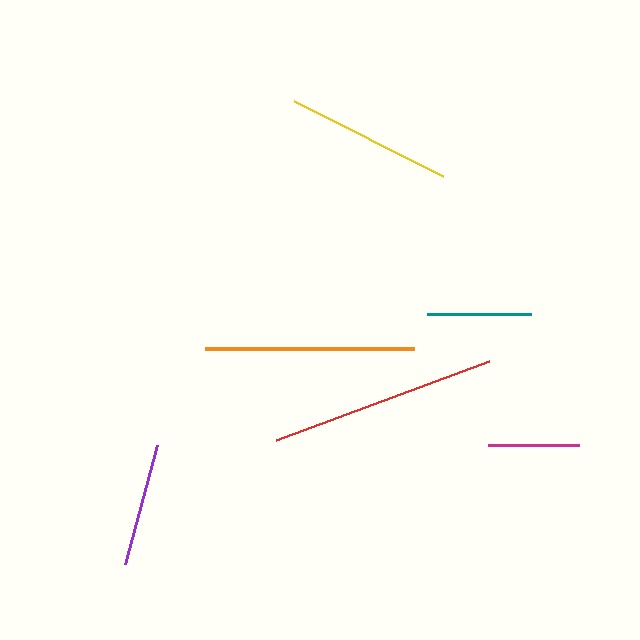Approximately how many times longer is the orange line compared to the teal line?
The orange line is approximately 2.0 times the length of the teal line.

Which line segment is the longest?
The red line is the longest at approximately 227 pixels.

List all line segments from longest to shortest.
From longest to shortest: red, orange, yellow, purple, teal, magenta.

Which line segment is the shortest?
The magenta line is the shortest at approximately 91 pixels.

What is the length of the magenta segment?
The magenta segment is approximately 91 pixels long.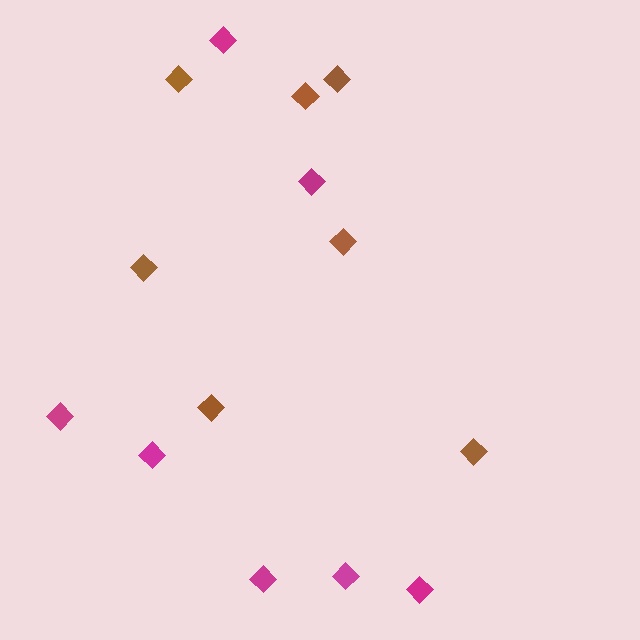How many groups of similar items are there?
There are 2 groups: one group of brown diamonds (7) and one group of magenta diamonds (7).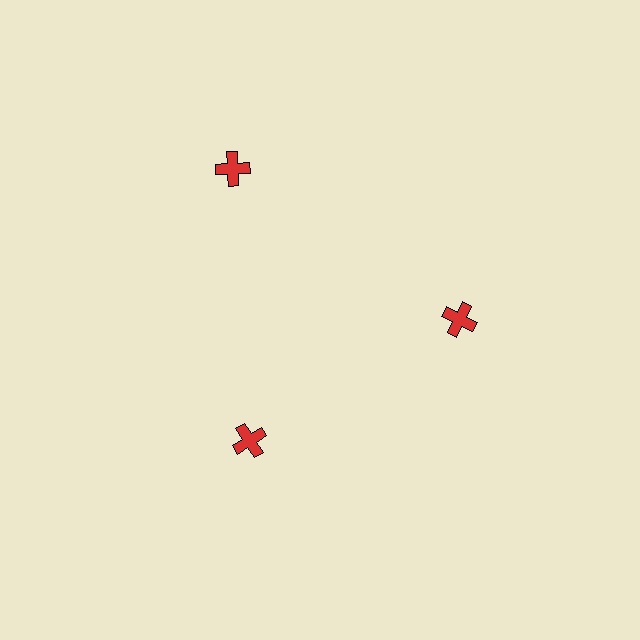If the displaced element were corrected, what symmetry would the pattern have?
It would have 3-fold rotational symmetry — the pattern would map onto itself every 120 degrees.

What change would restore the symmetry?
The symmetry would be restored by moving it inward, back onto the ring so that all 3 crosses sit at equal angles and equal distance from the center.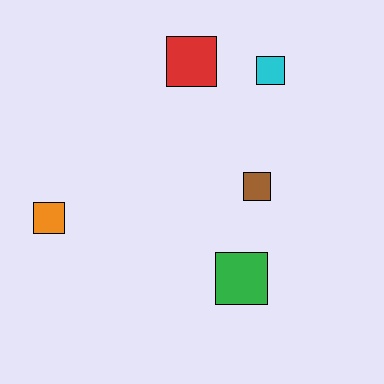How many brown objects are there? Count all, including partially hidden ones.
There is 1 brown object.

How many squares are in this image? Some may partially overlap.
There are 5 squares.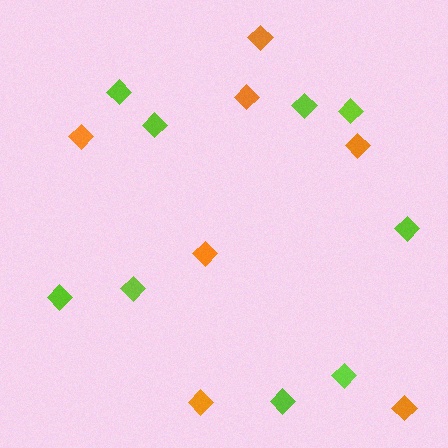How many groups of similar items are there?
There are 2 groups: one group of orange diamonds (7) and one group of lime diamonds (9).